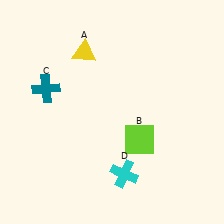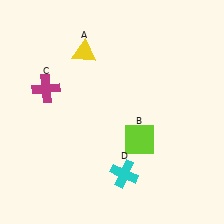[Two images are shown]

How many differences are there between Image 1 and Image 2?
There is 1 difference between the two images.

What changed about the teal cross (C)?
In Image 1, C is teal. In Image 2, it changed to magenta.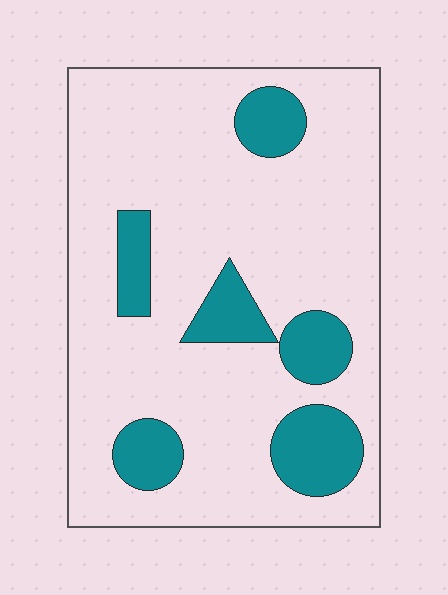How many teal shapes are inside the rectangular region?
6.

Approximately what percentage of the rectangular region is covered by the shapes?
Approximately 20%.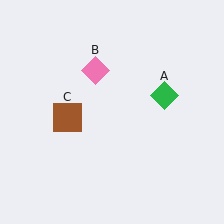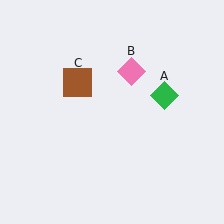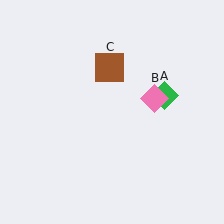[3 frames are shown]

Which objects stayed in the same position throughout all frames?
Green diamond (object A) remained stationary.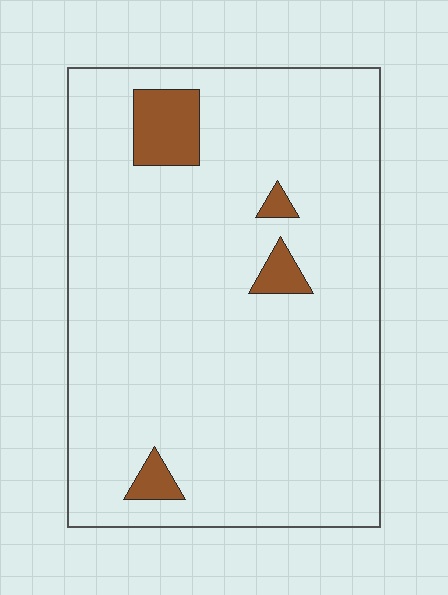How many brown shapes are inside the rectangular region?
4.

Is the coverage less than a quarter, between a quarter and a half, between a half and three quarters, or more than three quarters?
Less than a quarter.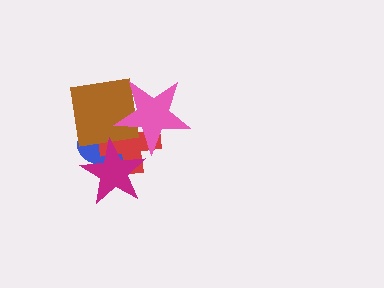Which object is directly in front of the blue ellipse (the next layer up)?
The red cross is directly in front of the blue ellipse.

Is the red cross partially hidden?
Yes, it is partially covered by another shape.